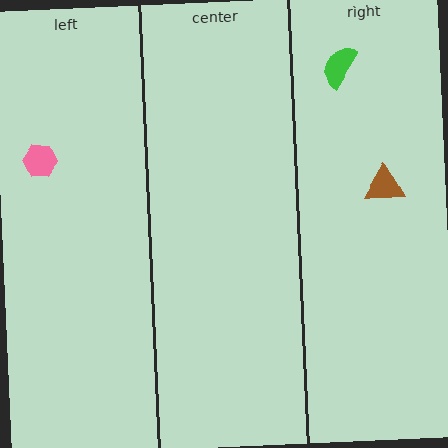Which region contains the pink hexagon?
The left region.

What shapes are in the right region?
The brown triangle, the green semicircle.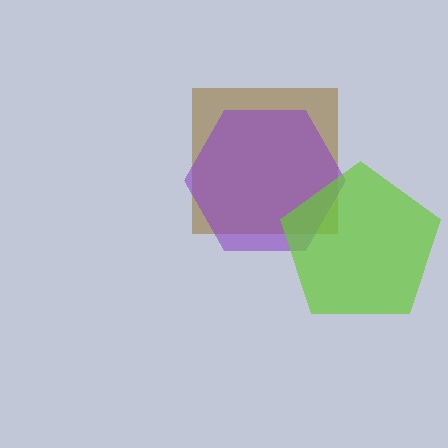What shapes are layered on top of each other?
The layered shapes are: a brown square, a purple hexagon, a lime pentagon.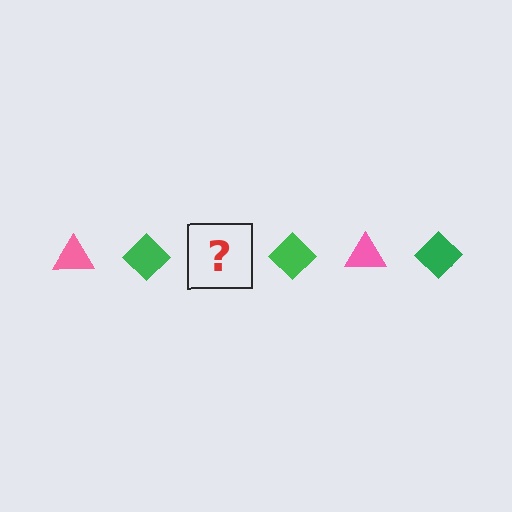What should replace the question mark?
The question mark should be replaced with a pink triangle.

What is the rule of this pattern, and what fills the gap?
The rule is that the pattern alternates between pink triangle and green diamond. The gap should be filled with a pink triangle.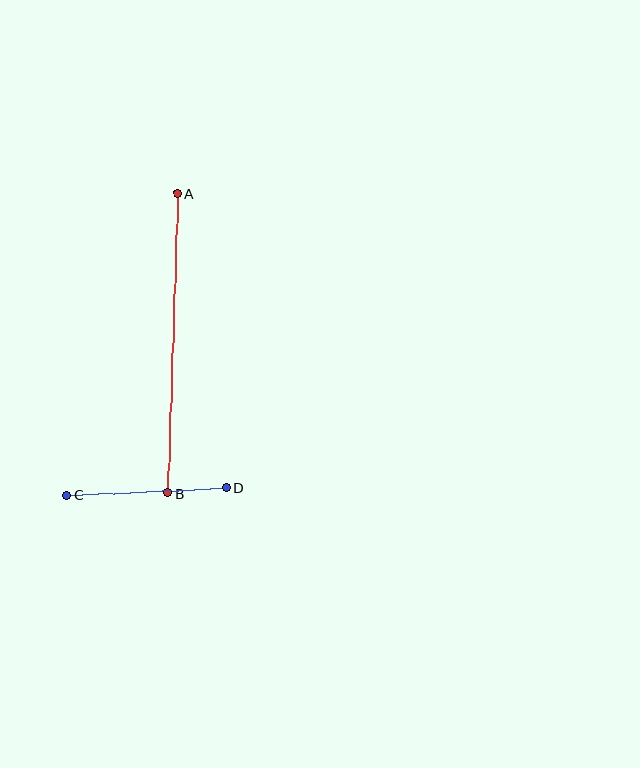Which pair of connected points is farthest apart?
Points A and B are farthest apart.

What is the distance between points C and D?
The distance is approximately 160 pixels.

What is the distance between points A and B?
The distance is approximately 300 pixels.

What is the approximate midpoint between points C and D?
The midpoint is at approximately (147, 491) pixels.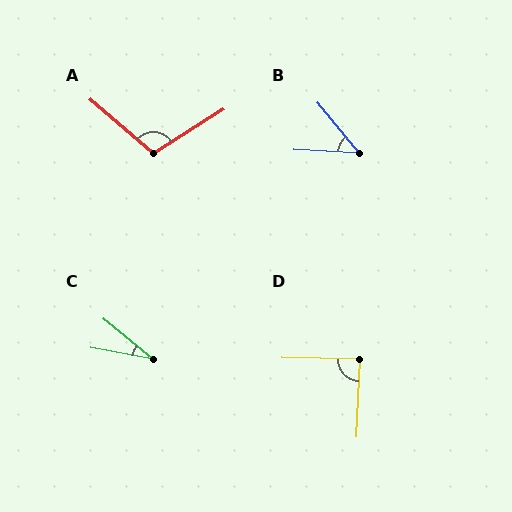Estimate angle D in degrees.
Approximately 88 degrees.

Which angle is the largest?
A, at approximately 107 degrees.